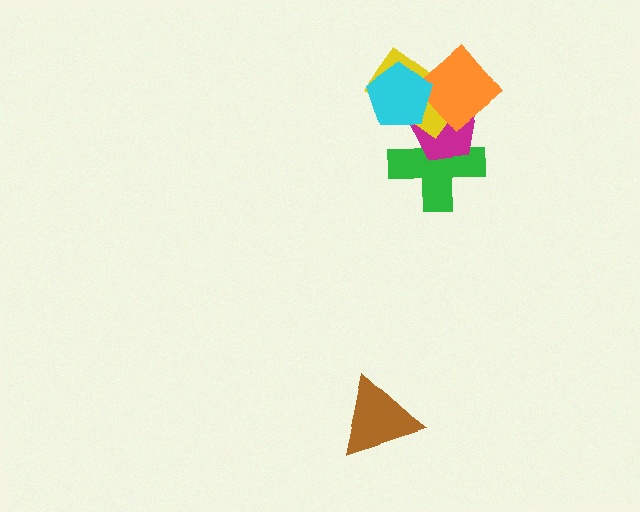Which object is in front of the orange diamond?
The cyan pentagon is in front of the orange diamond.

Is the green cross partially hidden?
Yes, it is partially covered by another shape.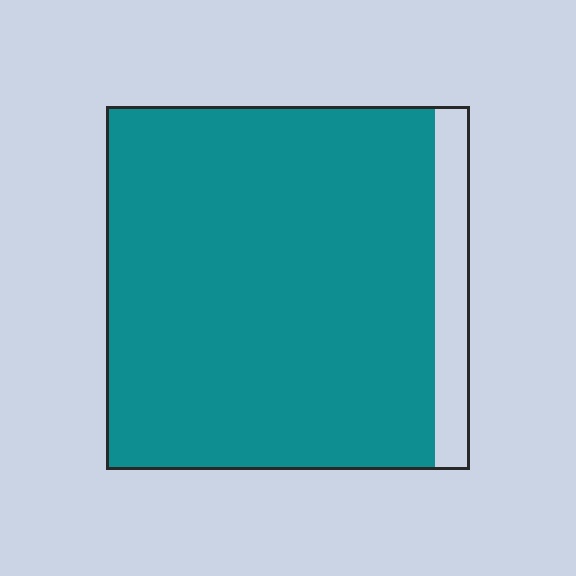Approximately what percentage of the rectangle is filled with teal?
Approximately 90%.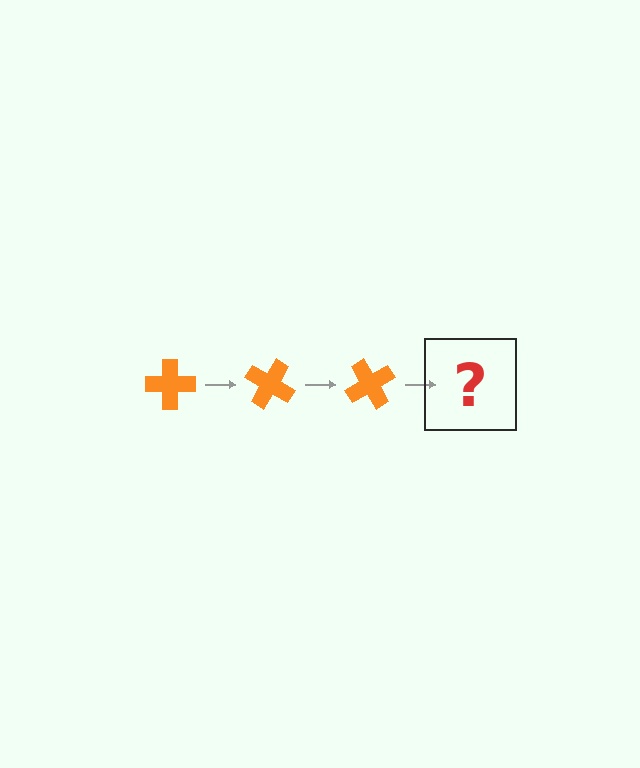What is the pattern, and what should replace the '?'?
The pattern is that the cross rotates 30 degrees each step. The '?' should be an orange cross rotated 90 degrees.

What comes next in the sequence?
The next element should be an orange cross rotated 90 degrees.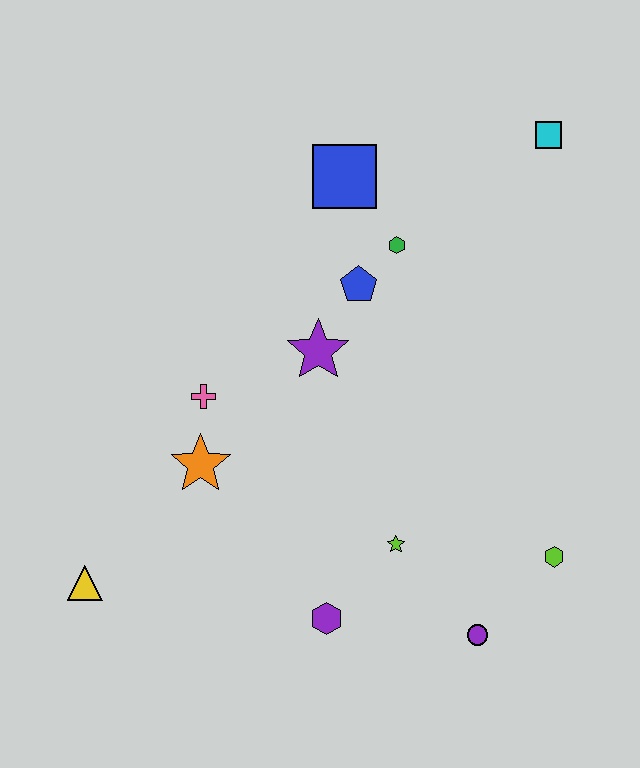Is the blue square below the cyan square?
Yes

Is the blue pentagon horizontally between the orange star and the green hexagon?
Yes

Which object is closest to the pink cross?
The orange star is closest to the pink cross.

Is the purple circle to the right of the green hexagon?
Yes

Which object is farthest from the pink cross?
The cyan square is farthest from the pink cross.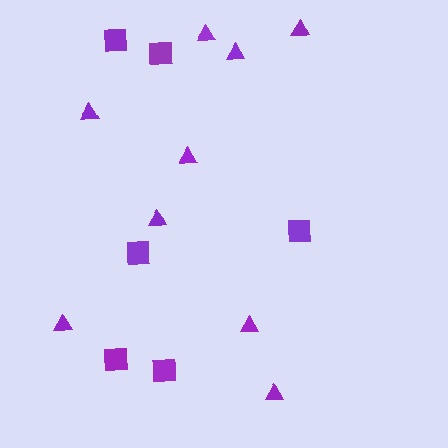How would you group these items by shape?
There are 2 groups: one group of squares (6) and one group of triangles (9).